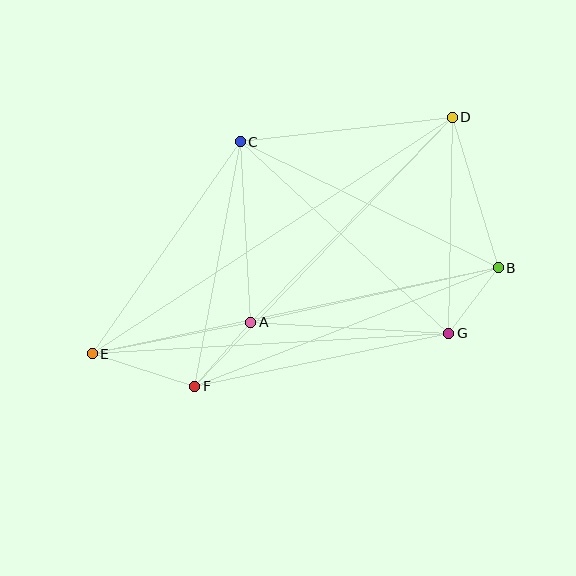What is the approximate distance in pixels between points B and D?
The distance between B and D is approximately 157 pixels.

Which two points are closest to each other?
Points B and G are closest to each other.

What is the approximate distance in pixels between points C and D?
The distance between C and D is approximately 213 pixels.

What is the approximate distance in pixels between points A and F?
The distance between A and F is approximately 85 pixels.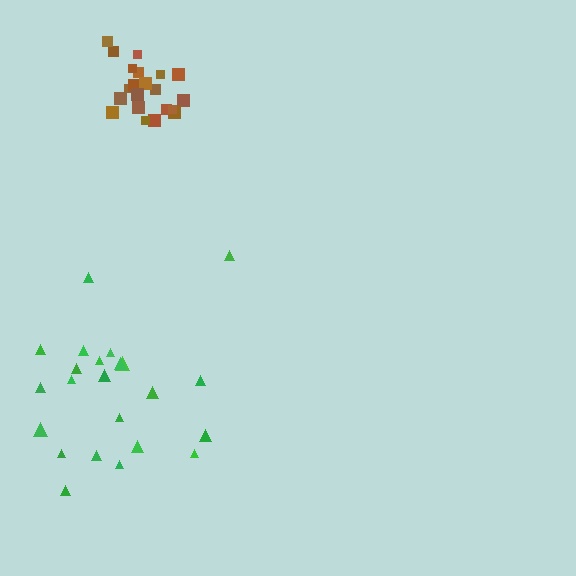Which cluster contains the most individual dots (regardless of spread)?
Green (23).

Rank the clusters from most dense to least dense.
brown, green.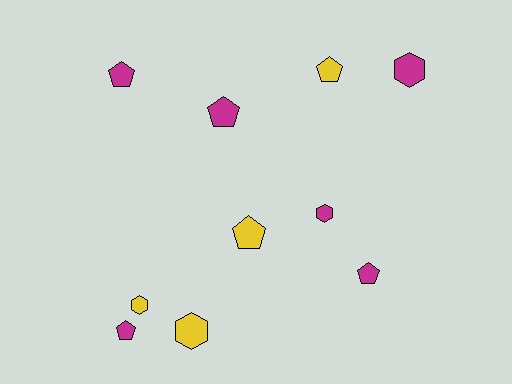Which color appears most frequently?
Magenta, with 6 objects.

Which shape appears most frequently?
Pentagon, with 6 objects.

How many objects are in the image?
There are 10 objects.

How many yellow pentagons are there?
There are 2 yellow pentagons.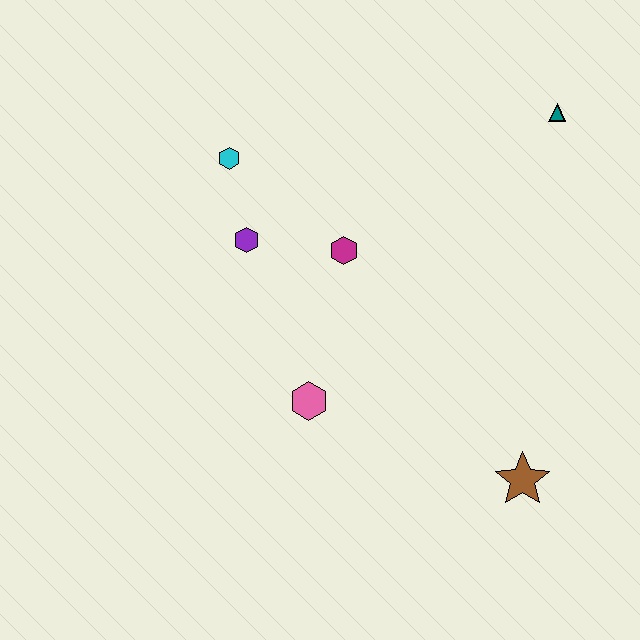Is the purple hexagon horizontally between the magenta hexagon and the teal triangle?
No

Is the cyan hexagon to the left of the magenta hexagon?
Yes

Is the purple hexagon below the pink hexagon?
No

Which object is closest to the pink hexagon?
The magenta hexagon is closest to the pink hexagon.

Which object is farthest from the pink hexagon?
The teal triangle is farthest from the pink hexagon.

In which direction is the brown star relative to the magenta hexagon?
The brown star is below the magenta hexagon.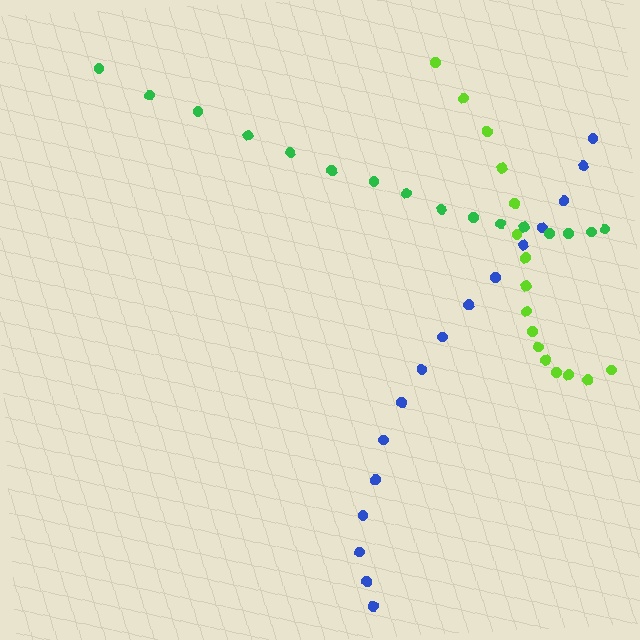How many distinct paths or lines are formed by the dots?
There are 3 distinct paths.